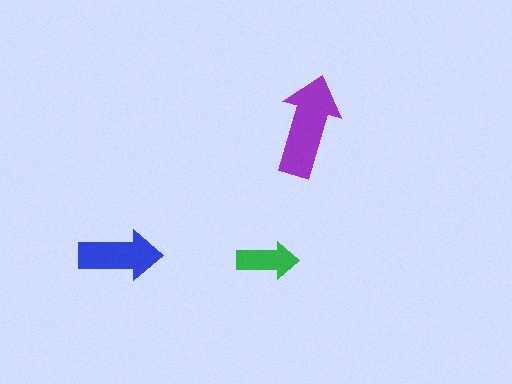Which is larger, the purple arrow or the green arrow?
The purple one.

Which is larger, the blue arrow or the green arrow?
The blue one.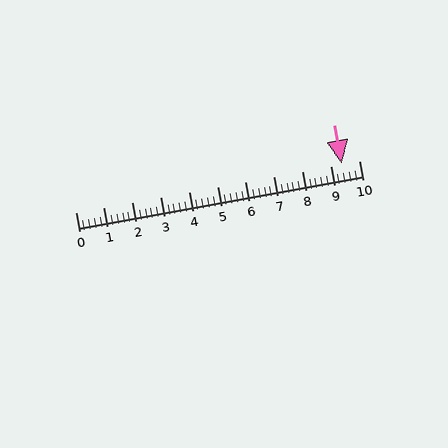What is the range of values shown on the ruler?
The ruler shows values from 0 to 10.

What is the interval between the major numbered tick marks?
The major tick marks are spaced 1 units apart.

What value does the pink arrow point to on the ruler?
The pink arrow points to approximately 9.4.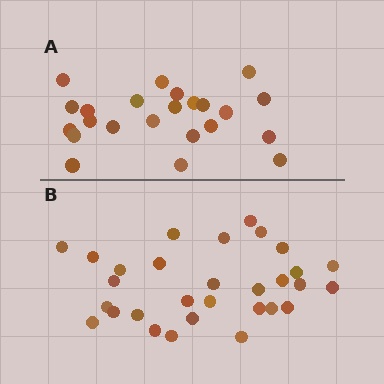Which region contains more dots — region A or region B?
Region B (the bottom region) has more dots.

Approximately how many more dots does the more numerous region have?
Region B has roughly 8 or so more dots than region A.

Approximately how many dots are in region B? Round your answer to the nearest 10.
About 30 dots.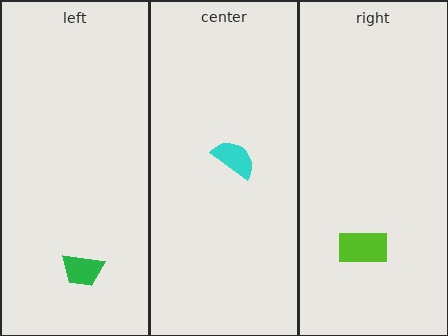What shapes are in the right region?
The lime rectangle.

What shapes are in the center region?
The cyan semicircle.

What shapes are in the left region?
The green trapezoid.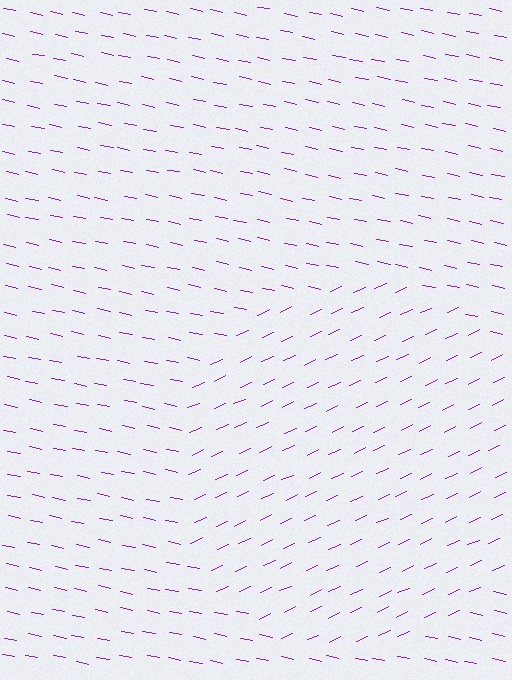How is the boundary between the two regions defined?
The boundary is defined purely by a change in line orientation (approximately 37 degrees difference). All lines are the same color and thickness.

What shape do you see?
I see a circle.